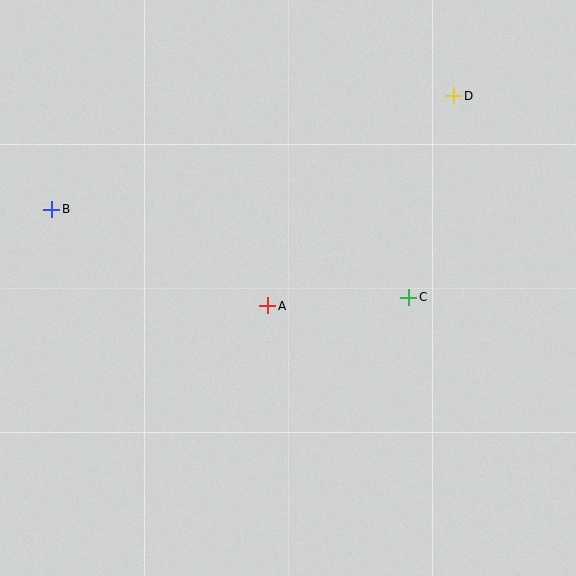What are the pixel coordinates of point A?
Point A is at (268, 306).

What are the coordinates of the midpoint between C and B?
The midpoint between C and B is at (230, 253).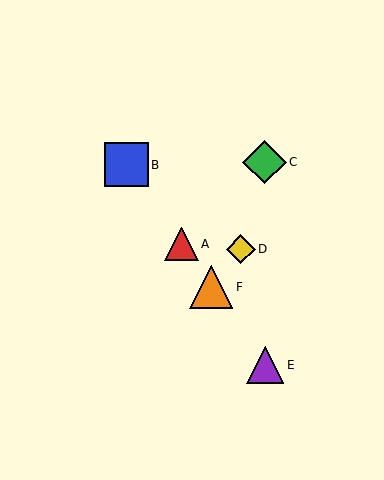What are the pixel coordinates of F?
Object F is at (211, 287).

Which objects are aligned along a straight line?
Objects A, B, E, F are aligned along a straight line.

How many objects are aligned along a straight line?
4 objects (A, B, E, F) are aligned along a straight line.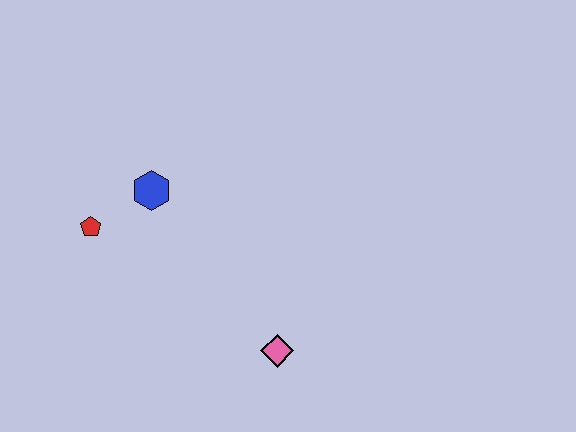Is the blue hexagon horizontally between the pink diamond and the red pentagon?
Yes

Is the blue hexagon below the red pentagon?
No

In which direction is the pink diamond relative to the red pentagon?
The pink diamond is to the right of the red pentagon.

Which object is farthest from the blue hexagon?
The pink diamond is farthest from the blue hexagon.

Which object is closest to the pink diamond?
The blue hexagon is closest to the pink diamond.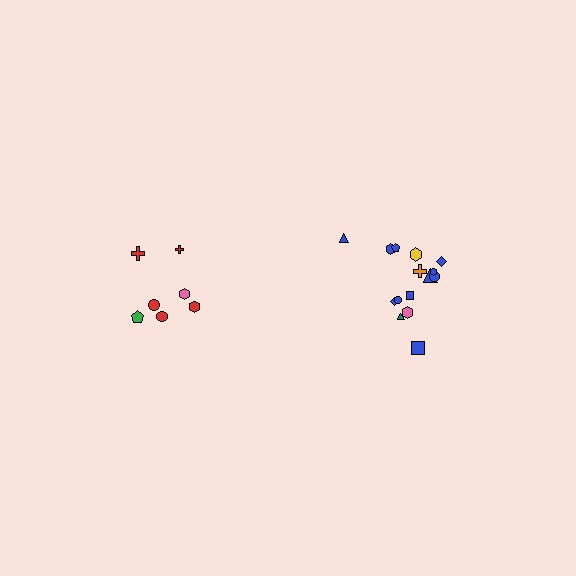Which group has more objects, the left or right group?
The right group.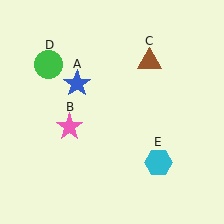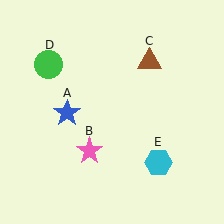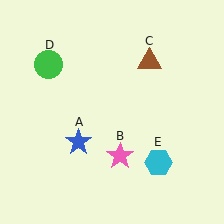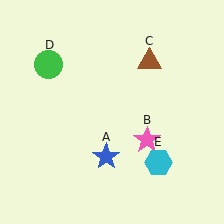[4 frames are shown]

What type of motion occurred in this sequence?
The blue star (object A), pink star (object B) rotated counterclockwise around the center of the scene.